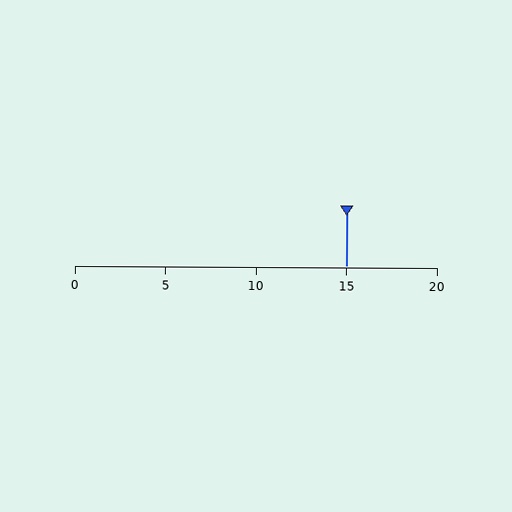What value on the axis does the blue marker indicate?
The marker indicates approximately 15.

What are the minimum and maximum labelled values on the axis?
The axis runs from 0 to 20.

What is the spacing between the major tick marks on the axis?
The major ticks are spaced 5 apart.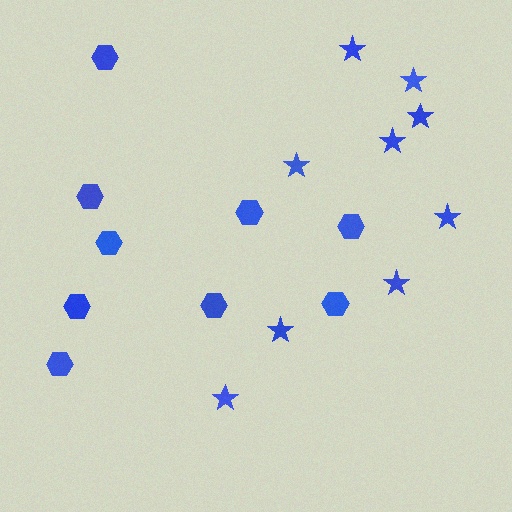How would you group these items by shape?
There are 2 groups: one group of stars (9) and one group of hexagons (9).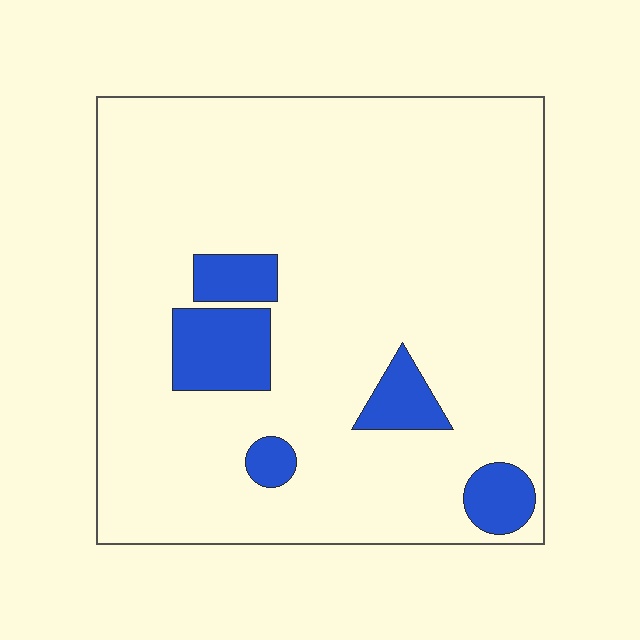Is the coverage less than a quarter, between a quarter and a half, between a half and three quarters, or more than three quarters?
Less than a quarter.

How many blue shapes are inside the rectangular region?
5.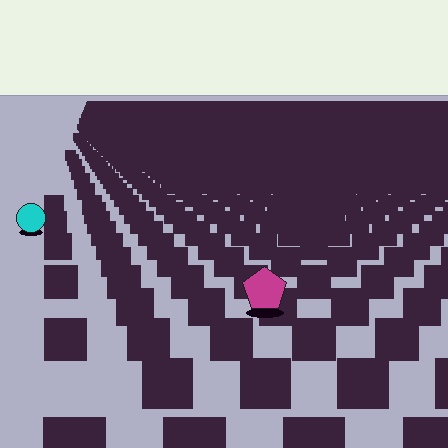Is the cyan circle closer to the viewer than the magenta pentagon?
No. The magenta pentagon is closer — you can tell from the texture gradient: the ground texture is coarser near it.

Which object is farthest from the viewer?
The cyan circle is farthest from the viewer. It appears smaller and the ground texture around it is denser.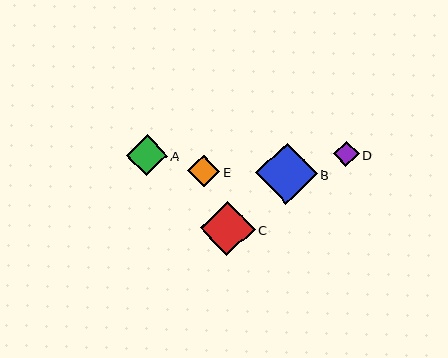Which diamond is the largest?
Diamond B is the largest with a size of approximately 61 pixels.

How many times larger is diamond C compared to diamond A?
Diamond C is approximately 1.3 times the size of diamond A.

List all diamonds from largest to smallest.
From largest to smallest: B, C, A, E, D.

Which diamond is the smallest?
Diamond D is the smallest with a size of approximately 25 pixels.